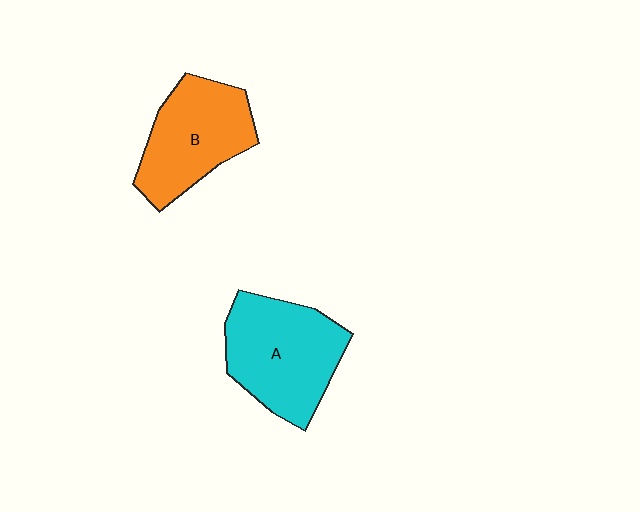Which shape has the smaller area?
Shape B (orange).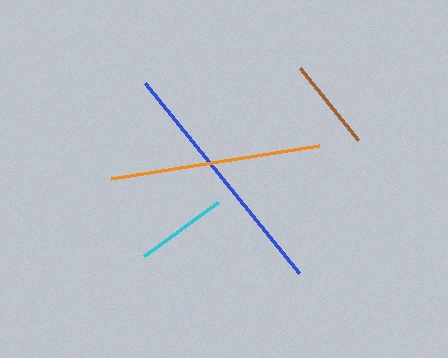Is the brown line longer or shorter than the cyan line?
The brown line is longer than the cyan line.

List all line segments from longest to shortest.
From longest to shortest: blue, orange, brown, cyan.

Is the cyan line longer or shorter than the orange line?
The orange line is longer than the cyan line.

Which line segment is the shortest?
The cyan line is the shortest at approximately 91 pixels.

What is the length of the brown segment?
The brown segment is approximately 92 pixels long.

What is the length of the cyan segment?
The cyan segment is approximately 91 pixels long.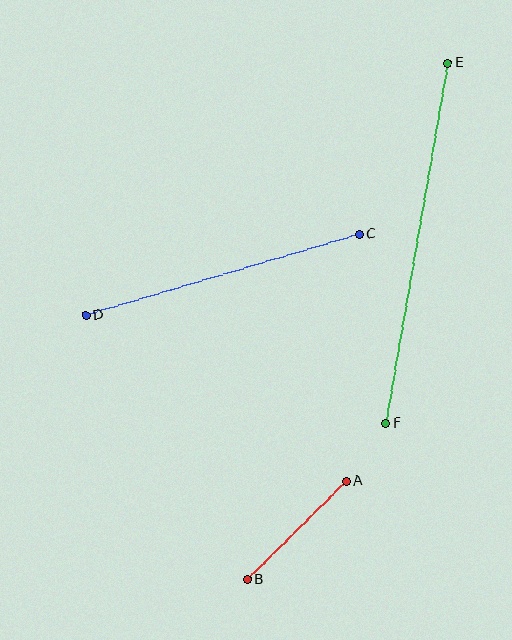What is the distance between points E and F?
The distance is approximately 366 pixels.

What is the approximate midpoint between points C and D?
The midpoint is at approximately (223, 275) pixels.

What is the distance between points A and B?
The distance is approximately 139 pixels.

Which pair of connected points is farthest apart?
Points E and F are farthest apart.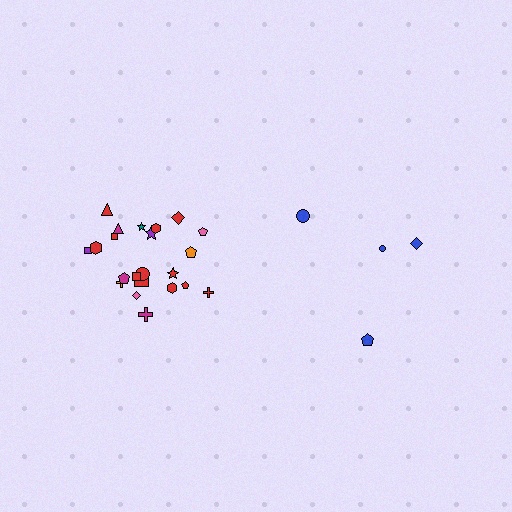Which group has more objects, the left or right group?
The left group.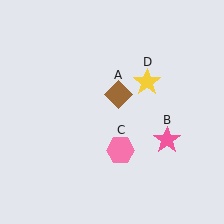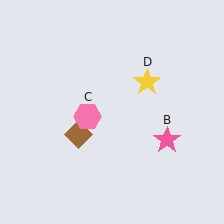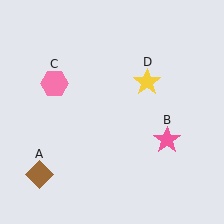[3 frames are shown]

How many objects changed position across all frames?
2 objects changed position: brown diamond (object A), pink hexagon (object C).